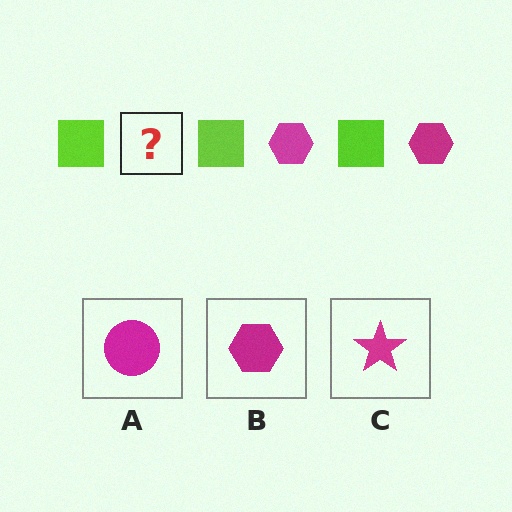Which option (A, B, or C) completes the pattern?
B.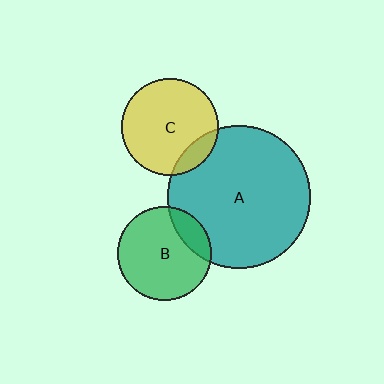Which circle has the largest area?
Circle A (teal).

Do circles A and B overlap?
Yes.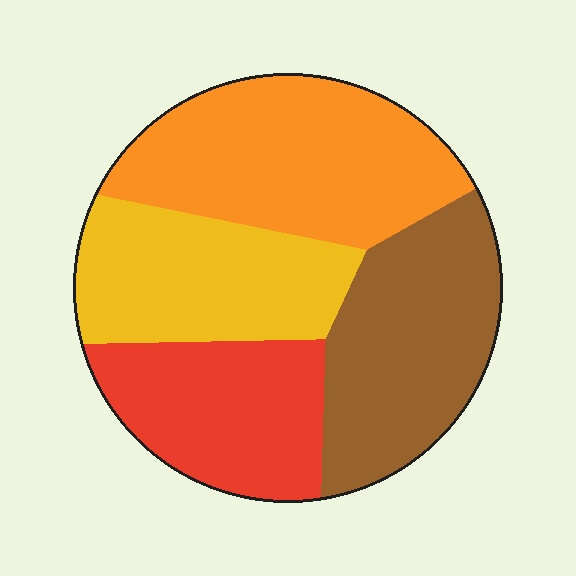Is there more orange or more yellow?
Orange.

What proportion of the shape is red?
Red covers 21% of the shape.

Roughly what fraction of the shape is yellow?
Yellow covers 23% of the shape.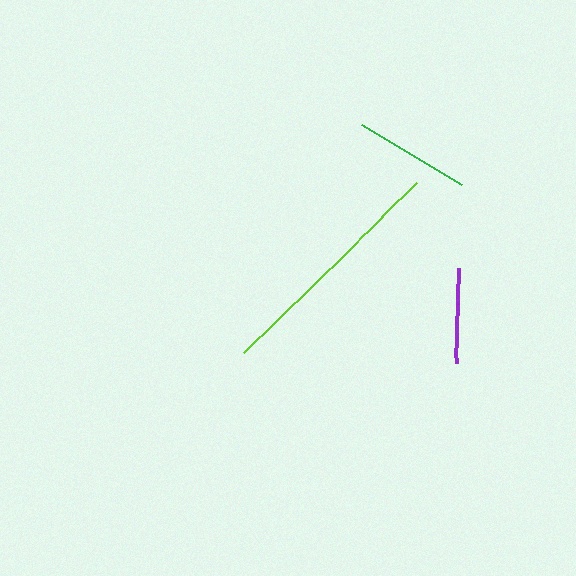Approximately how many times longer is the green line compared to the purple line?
The green line is approximately 1.2 times the length of the purple line.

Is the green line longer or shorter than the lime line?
The lime line is longer than the green line.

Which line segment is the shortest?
The purple line is the shortest at approximately 95 pixels.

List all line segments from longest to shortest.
From longest to shortest: lime, green, purple.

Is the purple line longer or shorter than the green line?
The green line is longer than the purple line.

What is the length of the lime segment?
The lime segment is approximately 243 pixels long.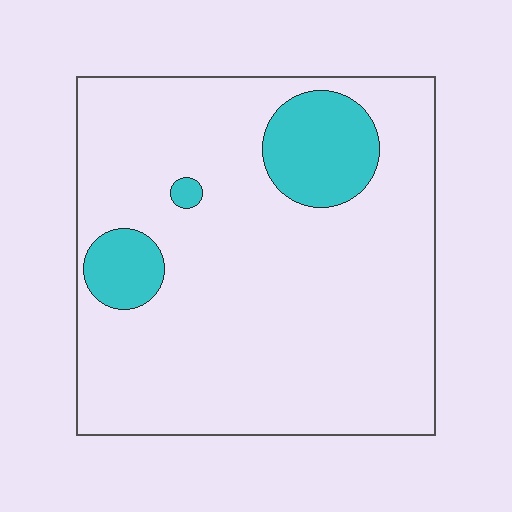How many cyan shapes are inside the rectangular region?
3.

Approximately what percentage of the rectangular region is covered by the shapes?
Approximately 15%.